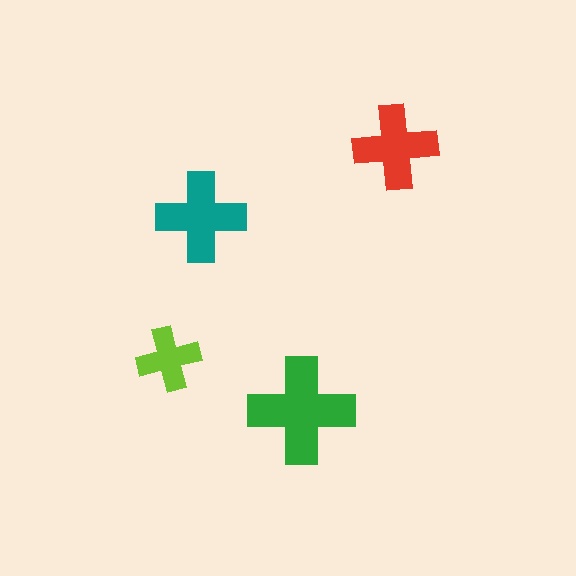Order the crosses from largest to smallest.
the green one, the teal one, the red one, the lime one.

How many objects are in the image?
There are 4 objects in the image.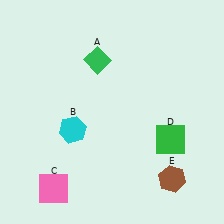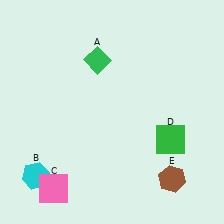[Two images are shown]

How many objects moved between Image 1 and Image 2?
1 object moved between the two images.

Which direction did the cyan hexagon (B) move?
The cyan hexagon (B) moved down.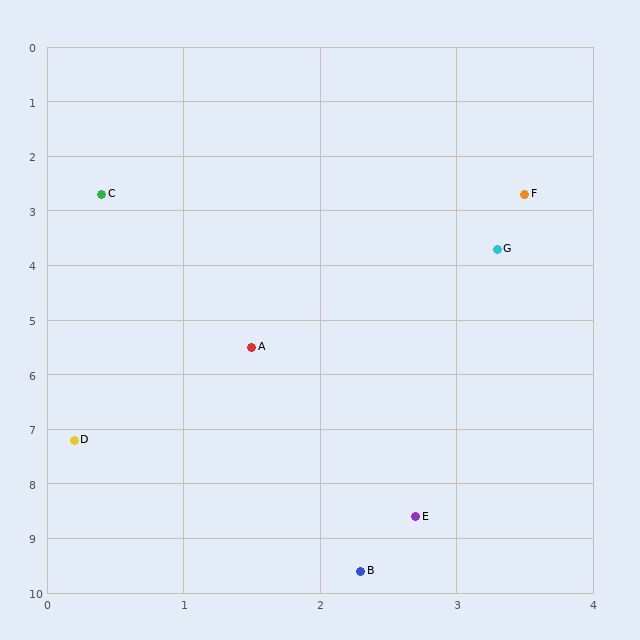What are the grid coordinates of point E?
Point E is at approximately (2.7, 8.6).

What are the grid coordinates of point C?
Point C is at approximately (0.4, 2.7).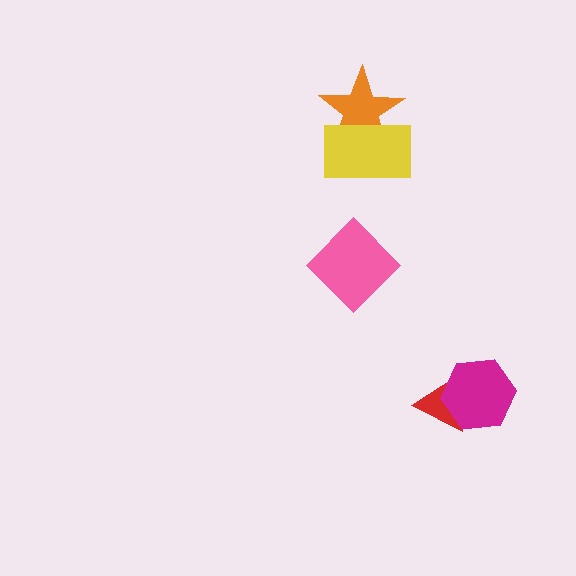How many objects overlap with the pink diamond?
0 objects overlap with the pink diamond.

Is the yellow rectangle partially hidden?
No, no other shape covers it.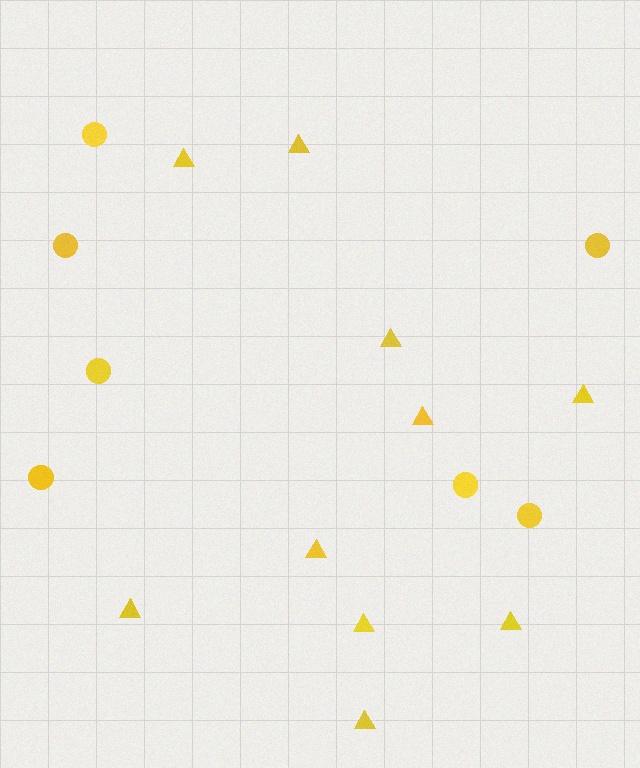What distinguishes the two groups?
There are 2 groups: one group of circles (7) and one group of triangles (10).